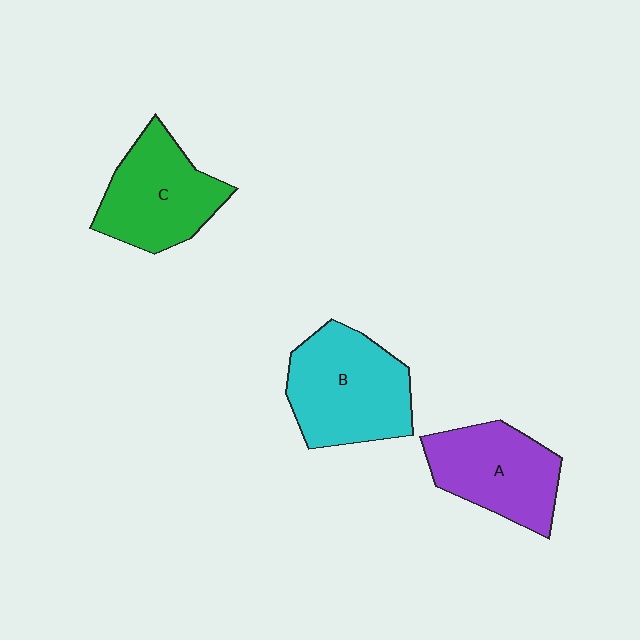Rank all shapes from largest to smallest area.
From largest to smallest: B (cyan), C (green), A (purple).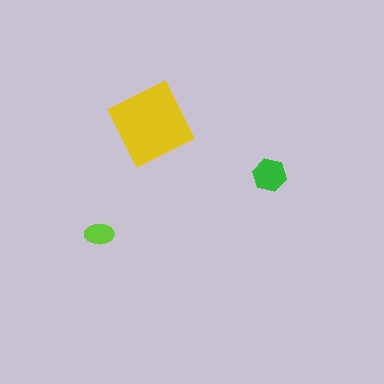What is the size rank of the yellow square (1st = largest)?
1st.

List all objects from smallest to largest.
The lime ellipse, the green hexagon, the yellow square.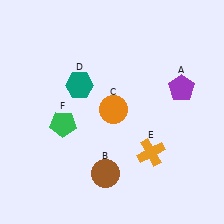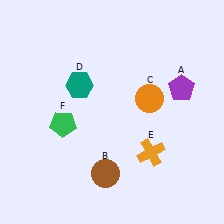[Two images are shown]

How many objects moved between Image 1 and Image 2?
1 object moved between the two images.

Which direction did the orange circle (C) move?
The orange circle (C) moved right.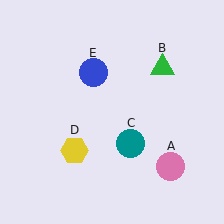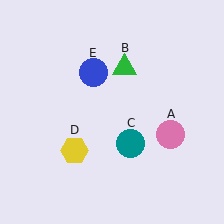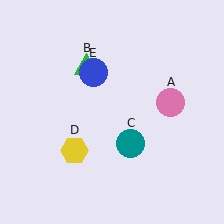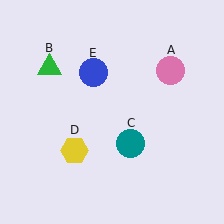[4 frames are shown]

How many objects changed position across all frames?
2 objects changed position: pink circle (object A), green triangle (object B).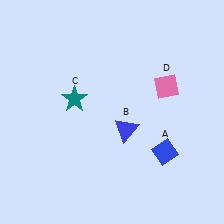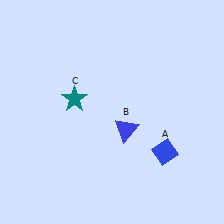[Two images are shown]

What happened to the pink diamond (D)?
The pink diamond (D) was removed in Image 2. It was in the top-right area of Image 1.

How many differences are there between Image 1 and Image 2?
There is 1 difference between the two images.